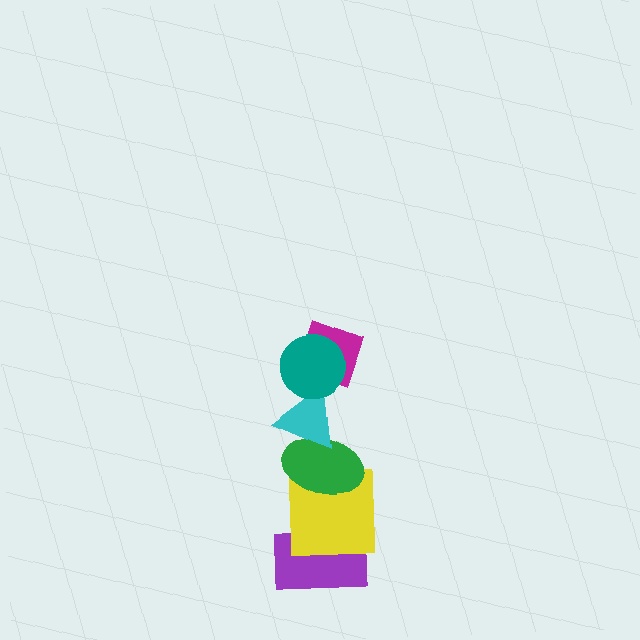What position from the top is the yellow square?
The yellow square is 5th from the top.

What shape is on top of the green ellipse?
The cyan triangle is on top of the green ellipse.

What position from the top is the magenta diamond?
The magenta diamond is 2nd from the top.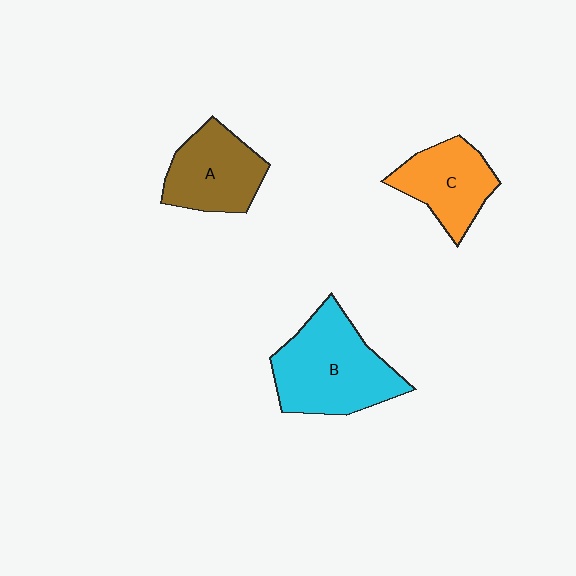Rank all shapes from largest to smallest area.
From largest to smallest: B (cyan), A (brown), C (orange).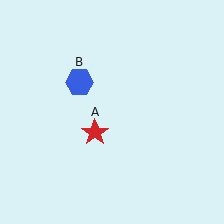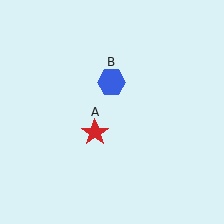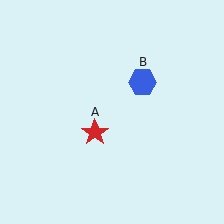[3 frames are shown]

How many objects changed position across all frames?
1 object changed position: blue hexagon (object B).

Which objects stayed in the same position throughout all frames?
Red star (object A) remained stationary.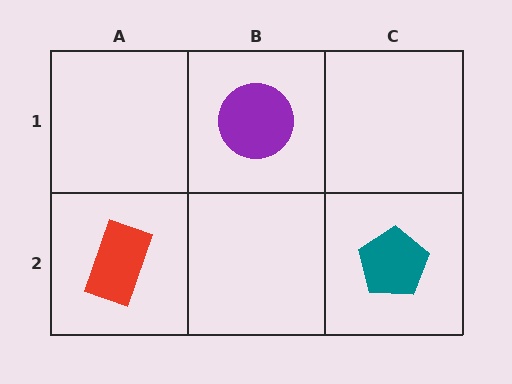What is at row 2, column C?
A teal pentagon.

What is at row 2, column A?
A red rectangle.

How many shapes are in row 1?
1 shape.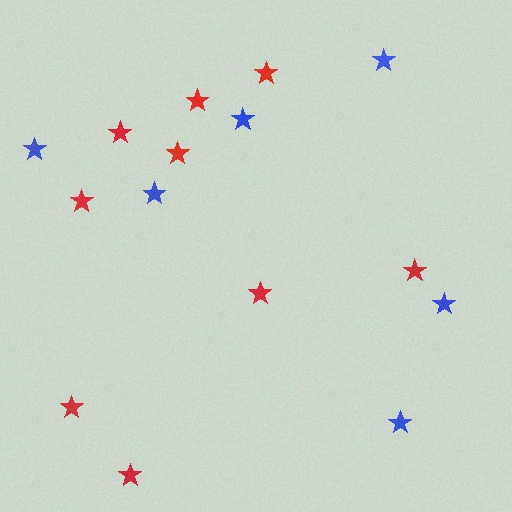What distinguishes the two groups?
There are 2 groups: one group of red stars (9) and one group of blue stars (6).